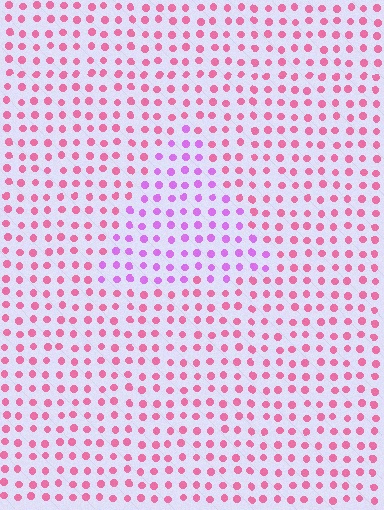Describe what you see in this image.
The image is filled with small pink elements in a uniform arrangement. A triangle-shaped region is visible where the elements are tinted to a slightly different hue, forming a subtle color boundary.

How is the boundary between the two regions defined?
The boundary is defined purely by a slight shift in hue (about 43 degrees). Spacing, size, and orientation are identical on both sides.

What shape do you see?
I see a triangle.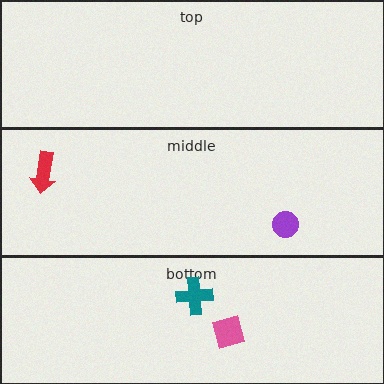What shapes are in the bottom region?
The teal cross, the pink square.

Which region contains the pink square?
The bottom region.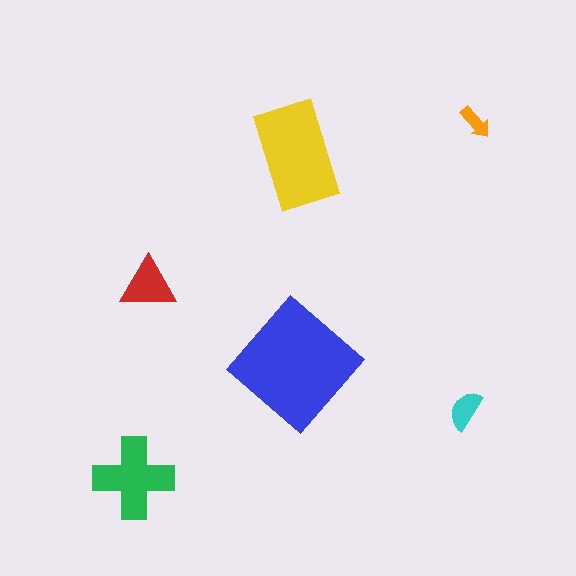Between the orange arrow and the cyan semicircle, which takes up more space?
The cyan semicircle.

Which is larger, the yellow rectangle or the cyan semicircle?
The yellow rectangle.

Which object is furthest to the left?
The green cross is leftmost.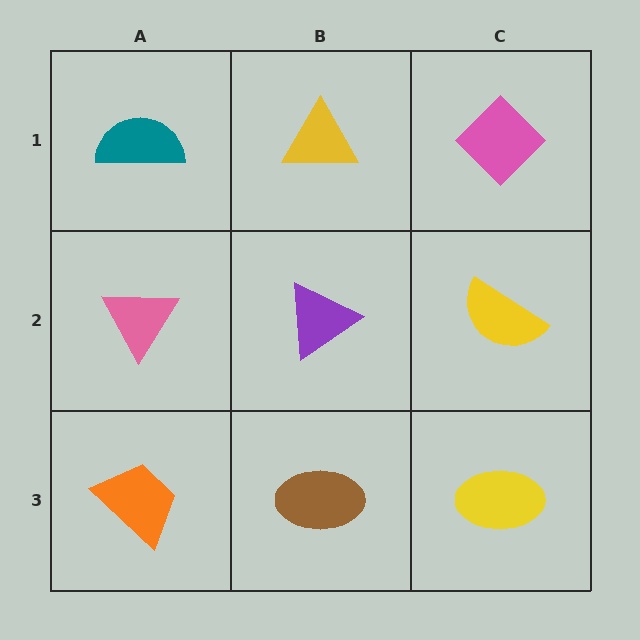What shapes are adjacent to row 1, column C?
A yellow semicircle (row 2, column C), a yellow triangle (row 1, column B).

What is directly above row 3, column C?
A yellow semicircle.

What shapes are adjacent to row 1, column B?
A purple triangle (row 2, column B), a teal semicircle (row 1, column A), a pink diamond (row 1, column C).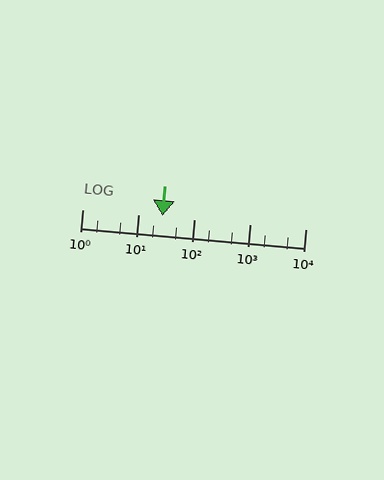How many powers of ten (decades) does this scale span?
The scale spans 4 decades, from 1 to 10000.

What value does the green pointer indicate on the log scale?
The pointer indicates approximately 27.